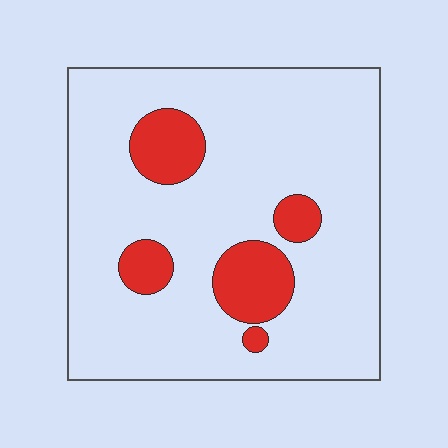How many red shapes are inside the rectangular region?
5.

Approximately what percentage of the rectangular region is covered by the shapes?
Approximately 15%.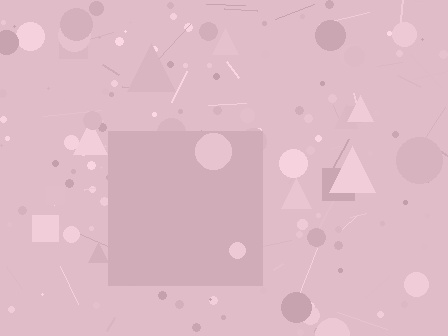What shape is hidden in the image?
A square is hidden in the image.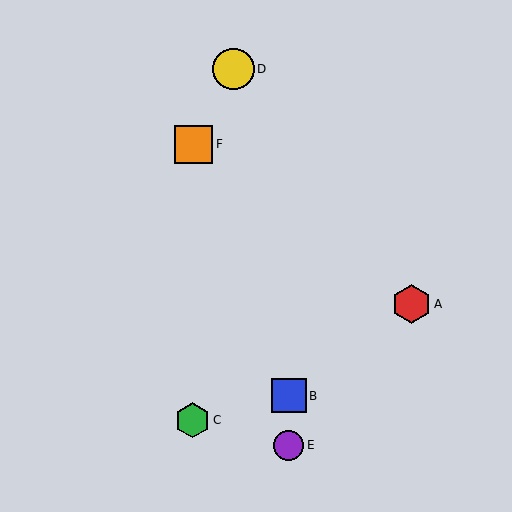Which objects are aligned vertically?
Objects B, E are aligned vertically.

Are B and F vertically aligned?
No, B is at x≈289 and F is at x≈194.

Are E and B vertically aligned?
Yes, both are at x≈289.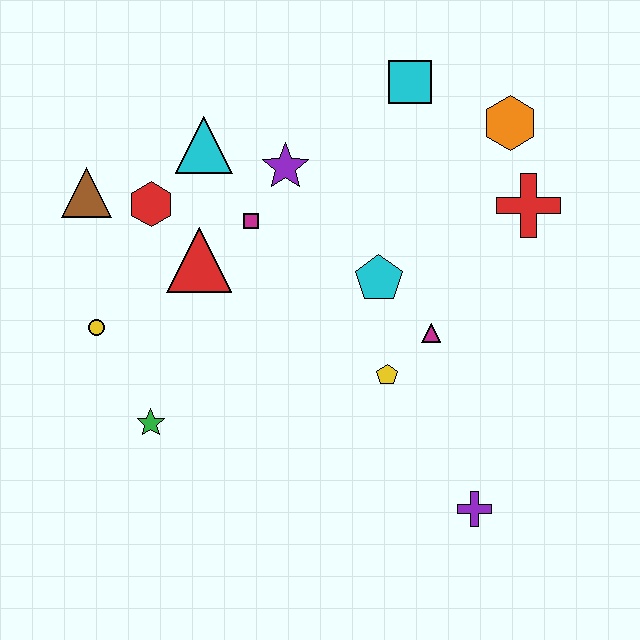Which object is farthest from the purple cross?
The brown triangle is farthest from the purple cross.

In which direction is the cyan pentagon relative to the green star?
The cyan pentagon is to the right of the green star.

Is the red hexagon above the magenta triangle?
Yes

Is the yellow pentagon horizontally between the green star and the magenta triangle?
Yes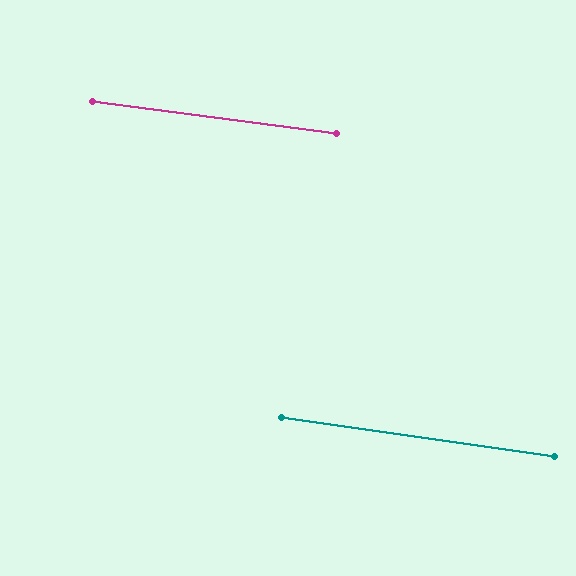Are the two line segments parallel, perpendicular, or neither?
Parallel — their directions differ by only 0.5°.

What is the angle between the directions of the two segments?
Approximately 1 degree.